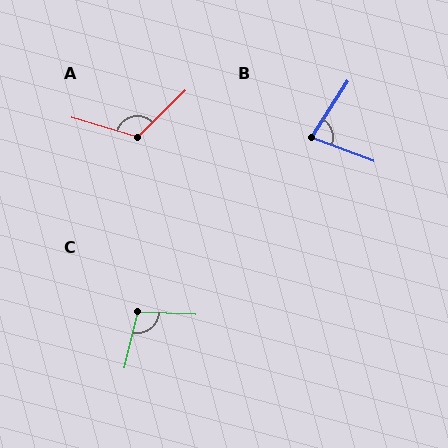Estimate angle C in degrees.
Approximately 101 degrees.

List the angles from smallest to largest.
B (78°), C (101°), A (119°).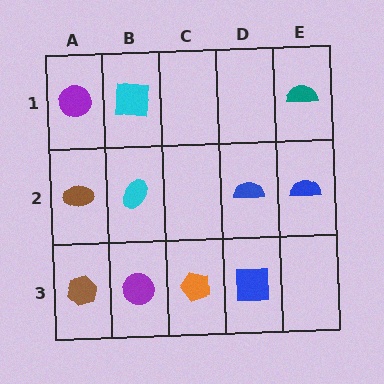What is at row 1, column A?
A purple circle.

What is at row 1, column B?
A cyan square.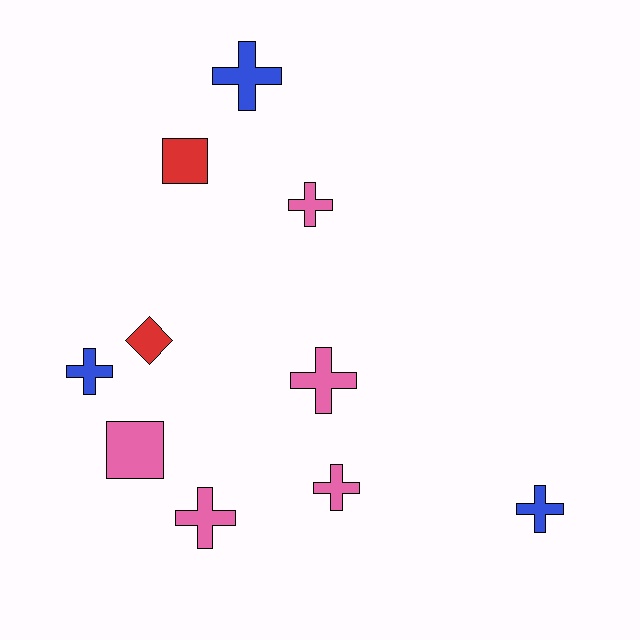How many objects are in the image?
There are 10 objects.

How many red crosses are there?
There are no red crosses.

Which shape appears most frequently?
Cross, with 7 objects.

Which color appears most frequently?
Pink, with 5 objects.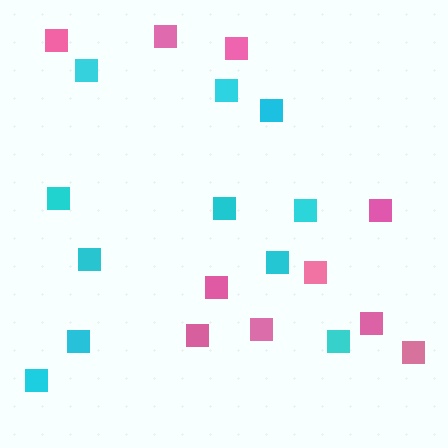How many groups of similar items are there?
There are 2 groups: one group of cyan squares (11) and one group of pink squares (10).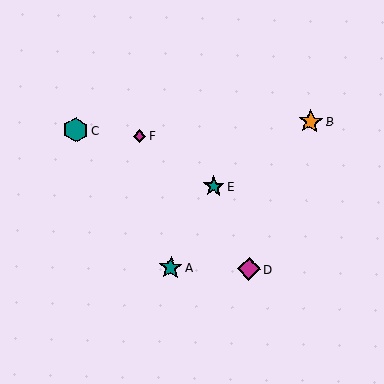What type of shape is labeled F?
Shape F is a magenta diamond.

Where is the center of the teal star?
The center of the teal star is at (171, 268).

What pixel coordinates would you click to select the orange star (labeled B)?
Click at (310, 121) to select the orange star B.